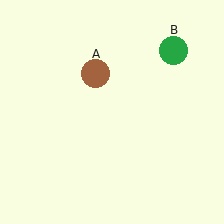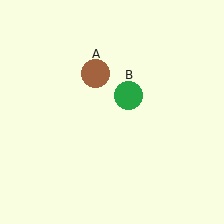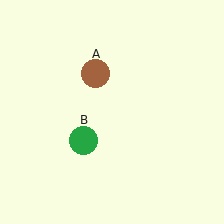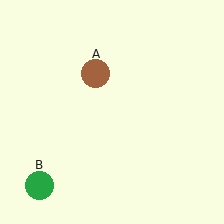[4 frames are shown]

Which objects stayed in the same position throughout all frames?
Brown circle (object A) remained stationary.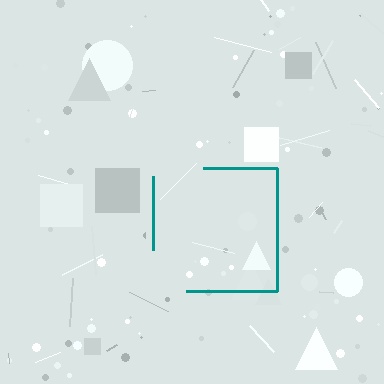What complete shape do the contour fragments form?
The contour fragments form a square.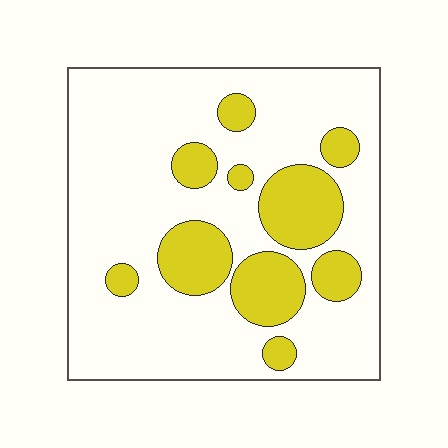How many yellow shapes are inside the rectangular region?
10.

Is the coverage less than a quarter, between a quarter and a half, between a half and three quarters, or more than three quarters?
Less than a quarter.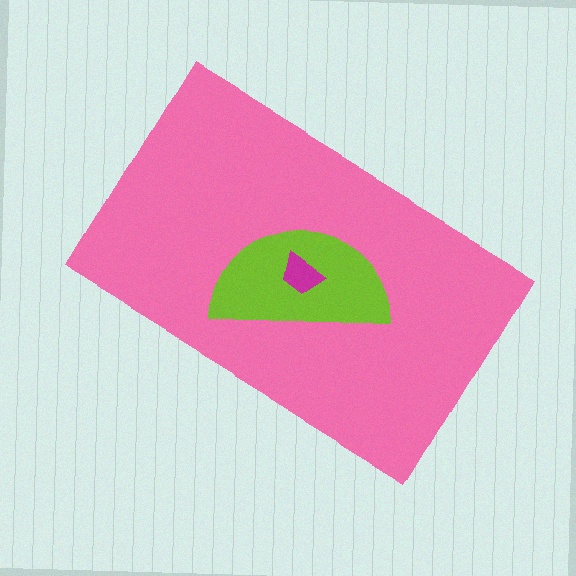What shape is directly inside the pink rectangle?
The lime semicircle.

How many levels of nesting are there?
3.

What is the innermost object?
The magenta trapezoid.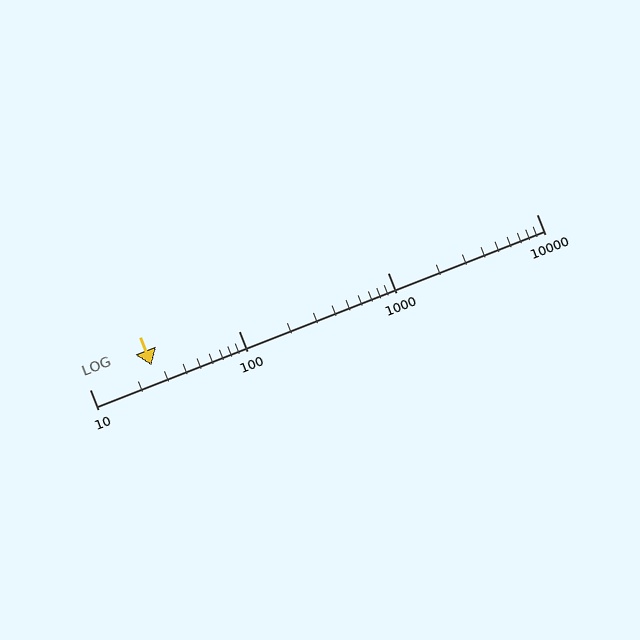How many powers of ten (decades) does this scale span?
The scale spans 3 decades, from 10 to 10000.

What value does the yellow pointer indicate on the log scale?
The pointer indicates approximately 26.